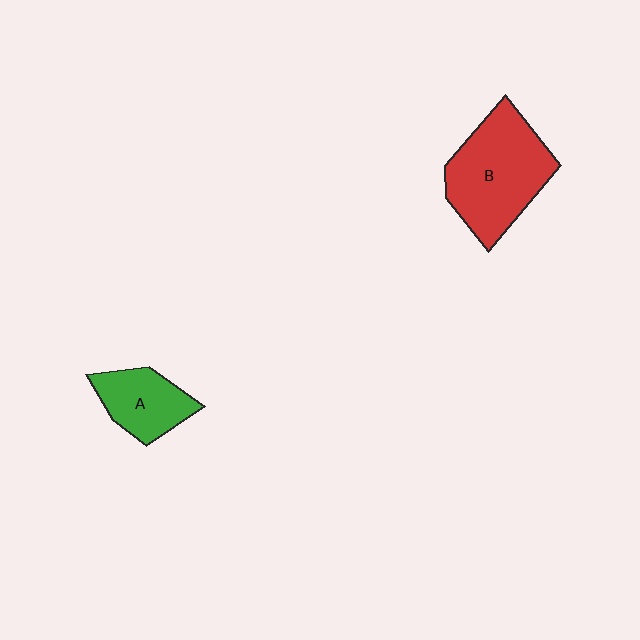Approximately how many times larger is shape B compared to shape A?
Approximately 1.9 times.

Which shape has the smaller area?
Shape A (green).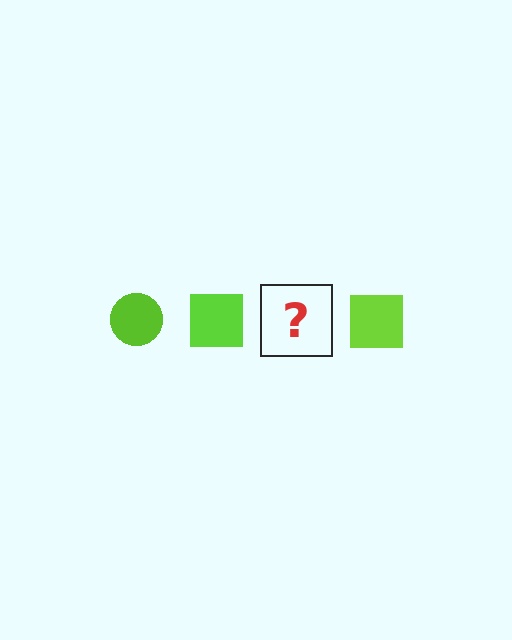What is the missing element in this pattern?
The missing element is a lime circle.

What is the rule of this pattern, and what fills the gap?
The rule is that the pattern cycles through circle, square shapes in lime. The gap should be filled with a lime circle.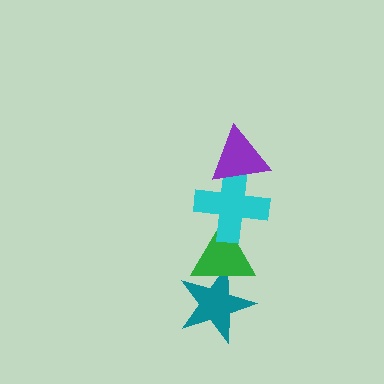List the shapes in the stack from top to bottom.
From top to bottom: the purple triangle, the cyan cross, the green triangle, the teal star.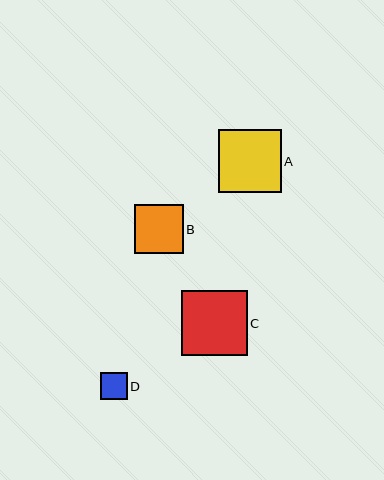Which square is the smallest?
Square D is the smallest with a size of approximately 27 pixels.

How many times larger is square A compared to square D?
Square A is approximately 2.3 times the size of square D.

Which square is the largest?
Square C is the largest with a size of approximately 65 pixels.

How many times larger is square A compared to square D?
Square A is approximately 2.3 times the size of square D.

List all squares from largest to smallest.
From largest to smallest: C, A, B, D.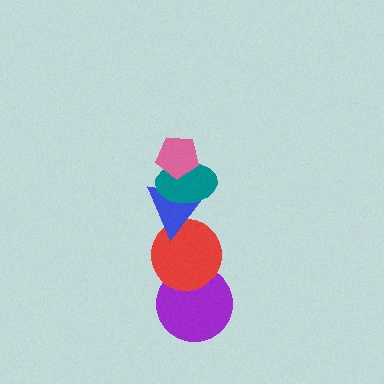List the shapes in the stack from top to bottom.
From top to bottom: the pink pentagon, the teal ellipse, the blue triangle, the red circle, the purple circle.